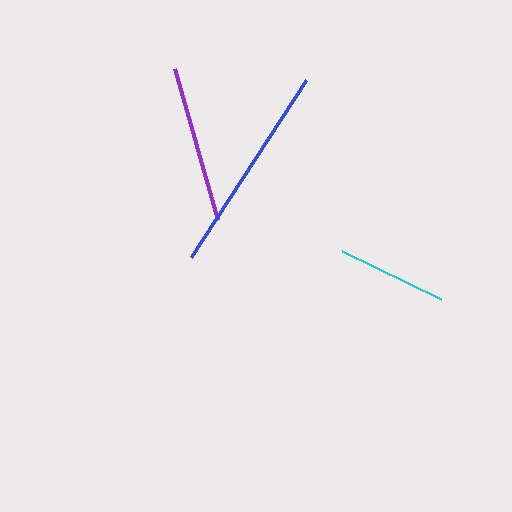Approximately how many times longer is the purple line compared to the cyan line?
The purple line is approximately 1.4 times the length of the cyan line.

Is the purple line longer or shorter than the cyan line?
The purple line is longer than the cyan line.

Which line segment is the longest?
The blue line is the longest at approximately 211 pixels.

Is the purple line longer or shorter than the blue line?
The blue line is longer than the purple line.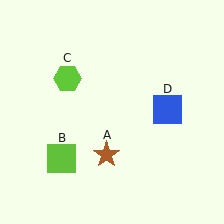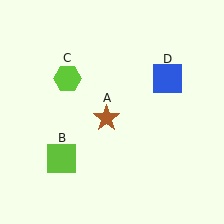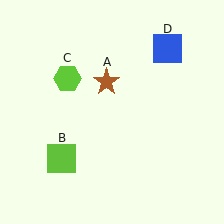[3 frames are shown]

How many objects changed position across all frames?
2 objects changed position: brown star (object A), blue square (object D).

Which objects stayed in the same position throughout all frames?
Lime square (object B) and lime hexagon (object C) remained stationary.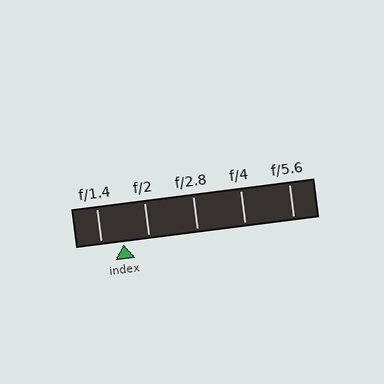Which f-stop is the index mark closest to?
The index mark is closest to f/1.4.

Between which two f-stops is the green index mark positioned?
The index mark is between f/1.4 and f/2.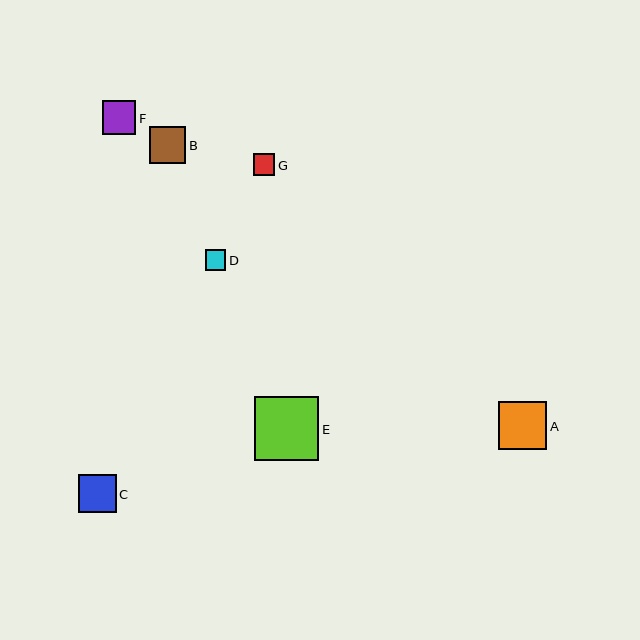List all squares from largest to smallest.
From largest to smallest: E, A, C, B, F, G, D.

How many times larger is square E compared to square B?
Square E is approximately 1.8 times the size of square B.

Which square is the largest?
Square E is the largest with a size of approximately 64 pixels.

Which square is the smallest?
Square D is the smallest with a size of approximately 20 pixels.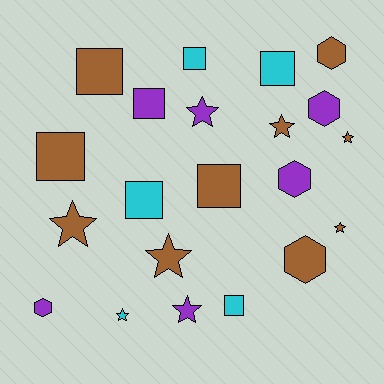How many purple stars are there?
There are 2 purple stars.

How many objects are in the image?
There are 21 objects.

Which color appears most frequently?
Brown, with 10 objects.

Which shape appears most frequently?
Square, with 8 objects.